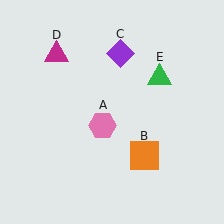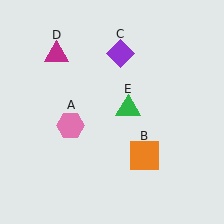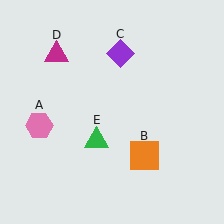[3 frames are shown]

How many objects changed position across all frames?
2 objects changed position: pink hexagon (object A), green triangle (object E).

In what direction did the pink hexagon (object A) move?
The pink hexagon (object A) moved left.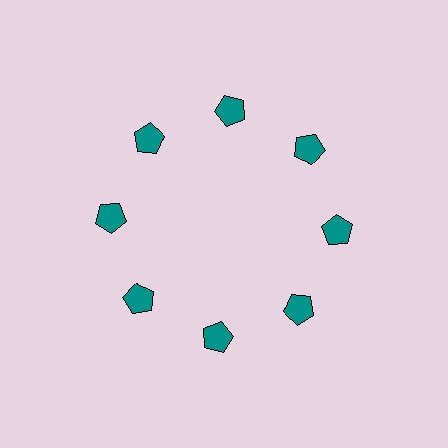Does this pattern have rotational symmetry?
Yes, this pattern has 8-fold rotational symmetry. It looks the same after rotating 45 degrees around the center.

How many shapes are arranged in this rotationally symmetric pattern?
There are 8 shapes, arranged in 8 groups of 1.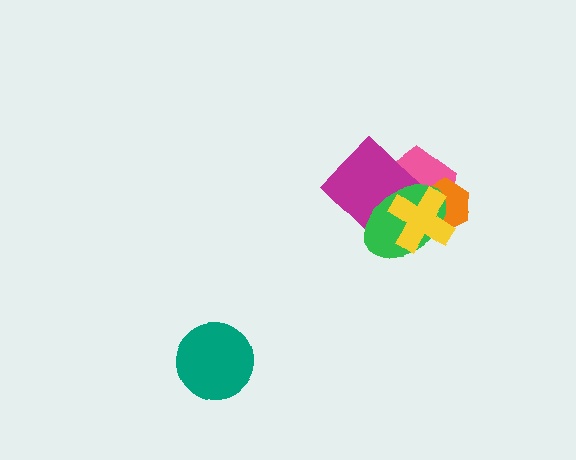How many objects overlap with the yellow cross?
4 objects overlap with the yellow cross.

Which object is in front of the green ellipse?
The yellow cross is in front of the green ellipse.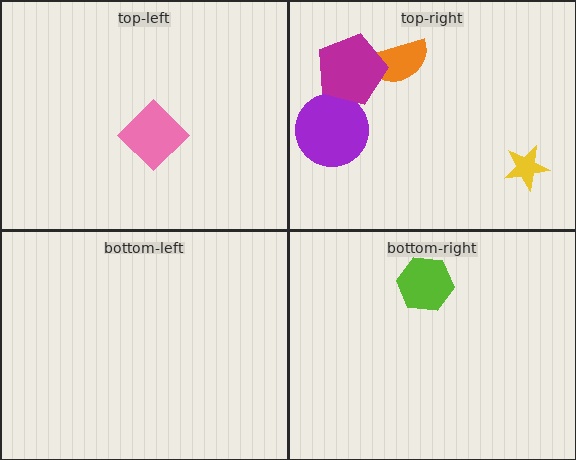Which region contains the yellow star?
The top-right region.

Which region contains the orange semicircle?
The top-right region.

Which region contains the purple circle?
The top-right region.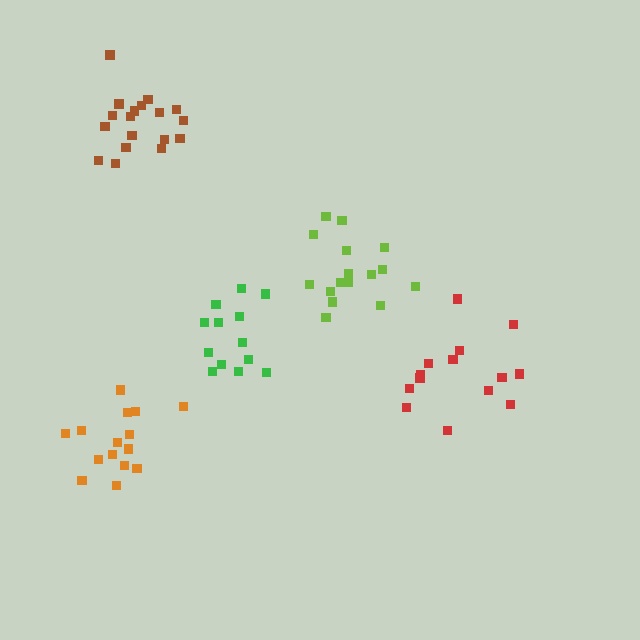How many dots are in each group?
Group 1: 16 dots, Group 2: 13 dots, Group 3: 18 dots, Group 4: 14 dots, Group 5: 15 dots (76 total).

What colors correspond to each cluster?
The clusters are colored: lime, green, brown, red, orange.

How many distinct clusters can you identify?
There are 5 distinct clusters.